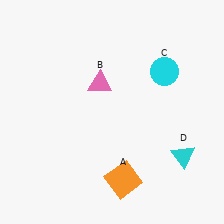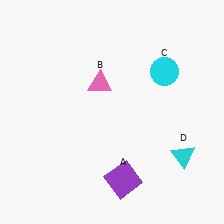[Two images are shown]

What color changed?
The square (A) changed from orange in Image 1 to purple in Image 2.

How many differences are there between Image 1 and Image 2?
There is 1 difference between the two images.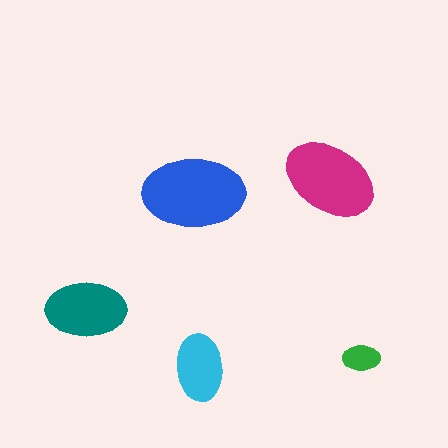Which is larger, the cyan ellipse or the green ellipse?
The cyan one.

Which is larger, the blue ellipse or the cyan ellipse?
The blue one.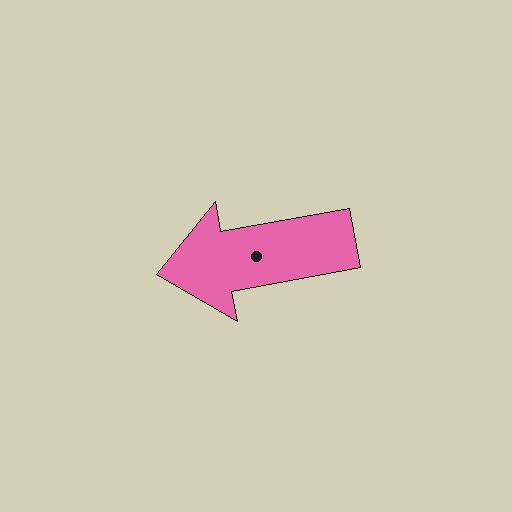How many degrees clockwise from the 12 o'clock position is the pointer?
Approximately 260 degrees.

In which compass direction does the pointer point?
West.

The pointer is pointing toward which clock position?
Roughly 9 o'clock.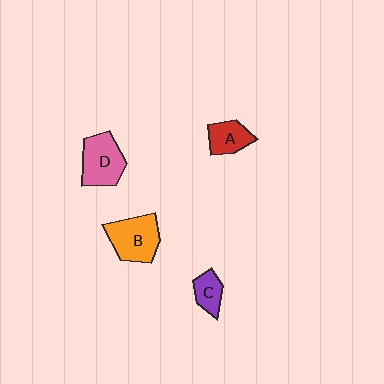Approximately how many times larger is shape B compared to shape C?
Approximately 2.0 times.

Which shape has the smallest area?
Shape C (purple).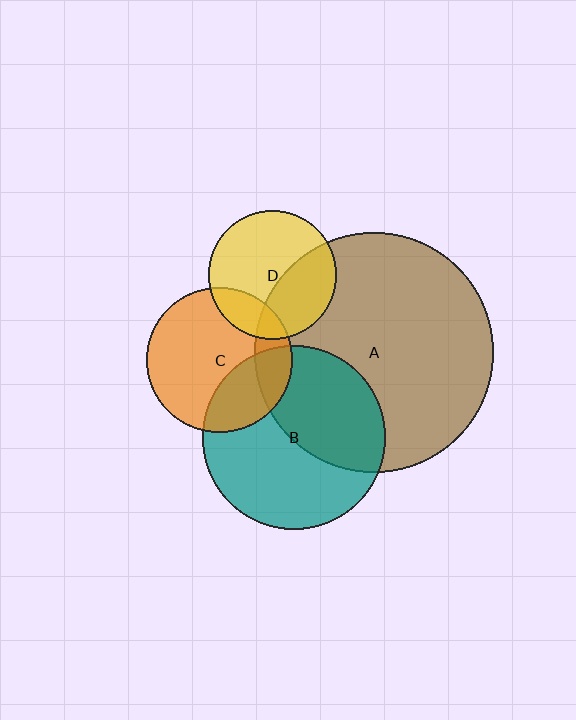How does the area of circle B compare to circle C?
Approximately 1.6 times.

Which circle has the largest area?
Circle A (brown).